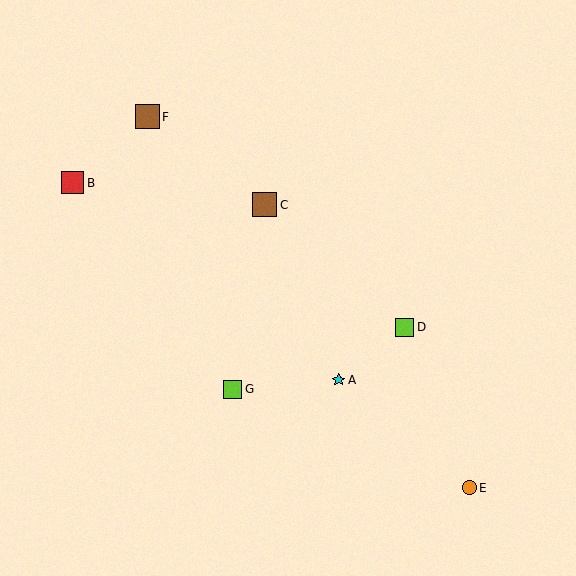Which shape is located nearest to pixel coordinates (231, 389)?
The lime square (labeled G) at (233, 389) is nearest to that location.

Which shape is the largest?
The brown square (labeled C) is the largest.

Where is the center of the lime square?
The center of the lime square is at (233, 389).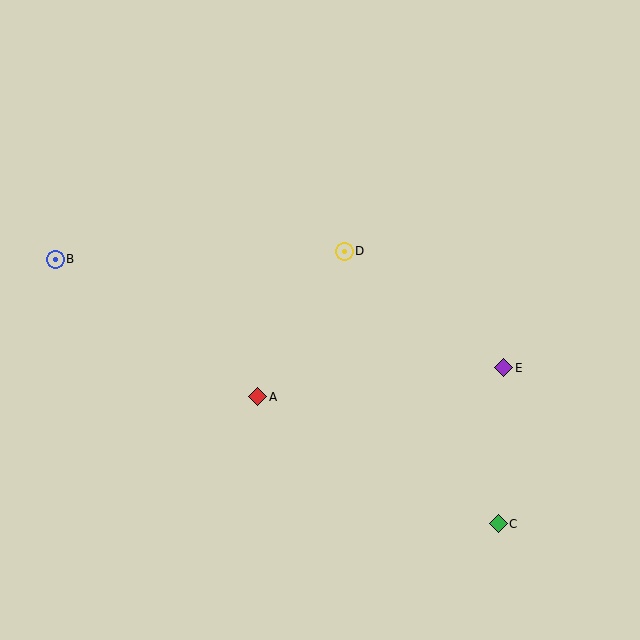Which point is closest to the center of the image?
Point D at (344, 251) is closest to the center.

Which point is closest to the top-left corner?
Point B is closest to the top-left corner.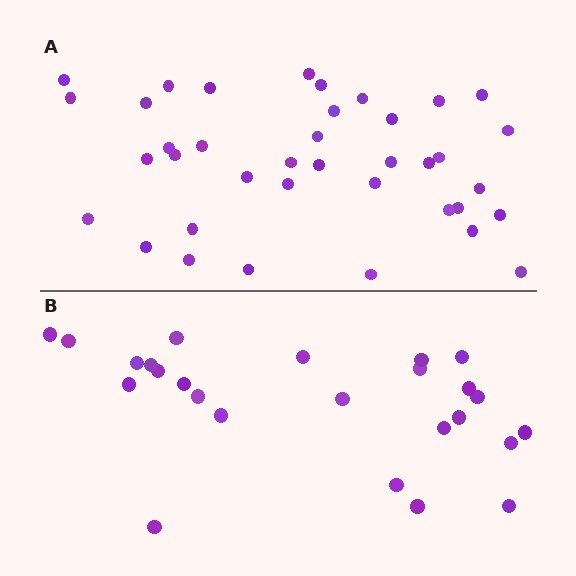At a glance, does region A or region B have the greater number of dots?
Region A (the top region) has more dots.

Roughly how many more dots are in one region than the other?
Region A has approximately 15 more dots than region B.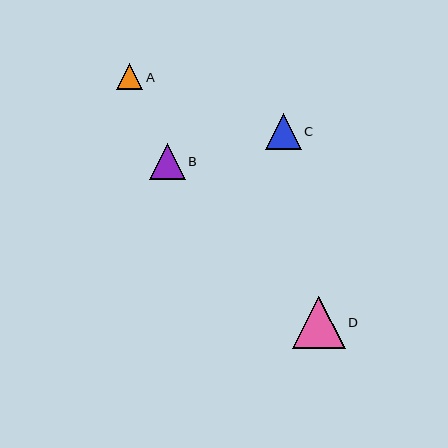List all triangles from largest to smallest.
From largest to smallest: D, B, C, A.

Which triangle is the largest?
Triangle D is the largest with a size of approximately 52 pixels.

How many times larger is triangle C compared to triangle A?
Triangle C is approximately 1.4 times the size of triangle A.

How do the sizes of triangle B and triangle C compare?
Triangle B and triangle C are approximately the same size.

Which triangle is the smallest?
Triangle A is the smallest with a size of approximately 26 pixels.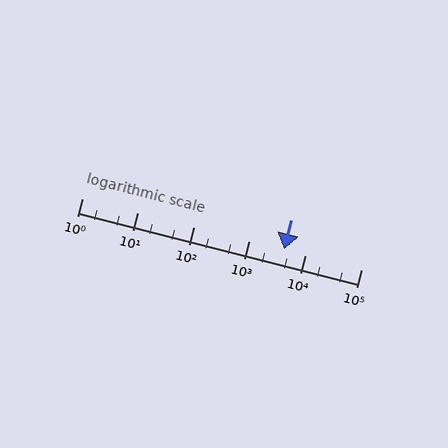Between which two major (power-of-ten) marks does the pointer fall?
The pointer is between 1000 and 10000.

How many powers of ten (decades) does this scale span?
The scale spans 5 decades, from 1 to 100000.